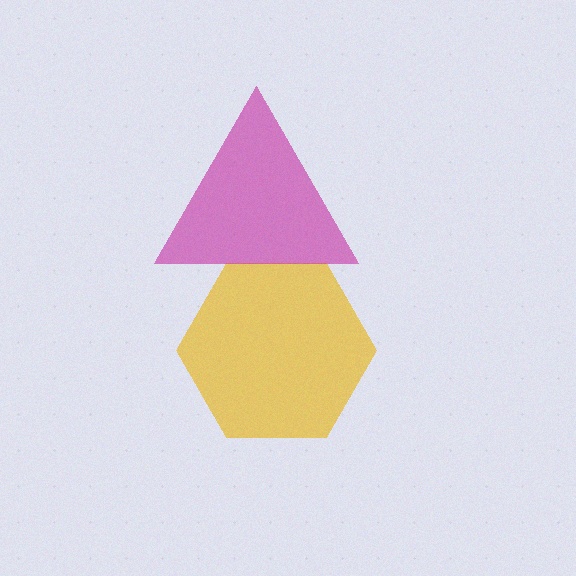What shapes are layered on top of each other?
The layered shapes are: a yellow hexagon, a magenta triangle.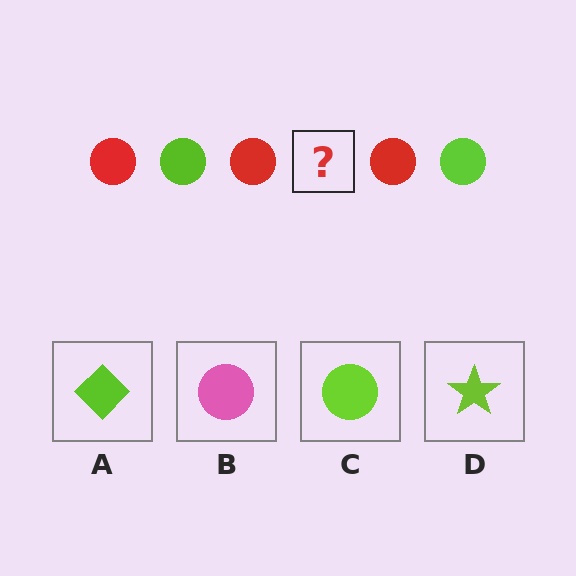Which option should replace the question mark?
Option C.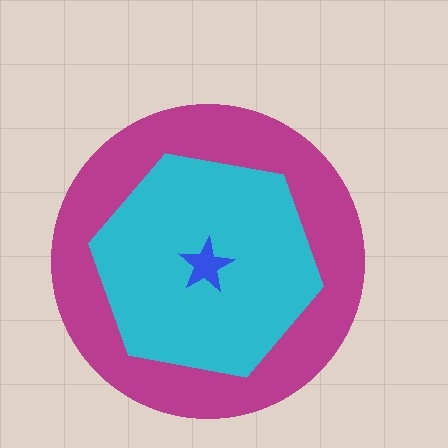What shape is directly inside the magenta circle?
The cyan hexagon.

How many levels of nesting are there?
3.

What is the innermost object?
The blue star.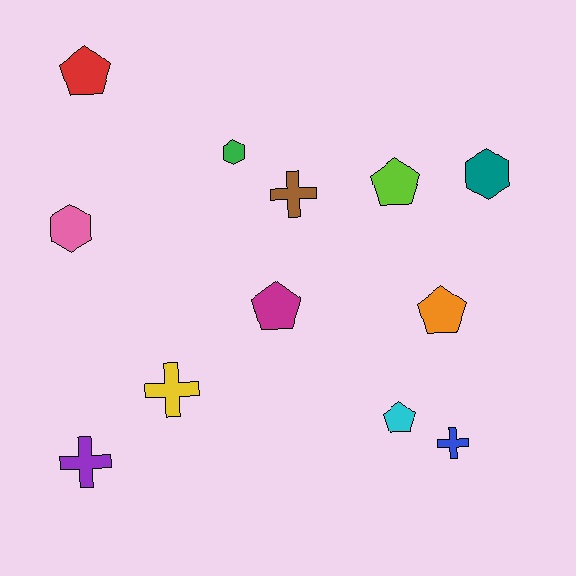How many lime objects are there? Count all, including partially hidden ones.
There is 1 lime object.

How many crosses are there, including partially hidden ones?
There are 4 crosses.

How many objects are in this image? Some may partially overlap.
There are 12 objects.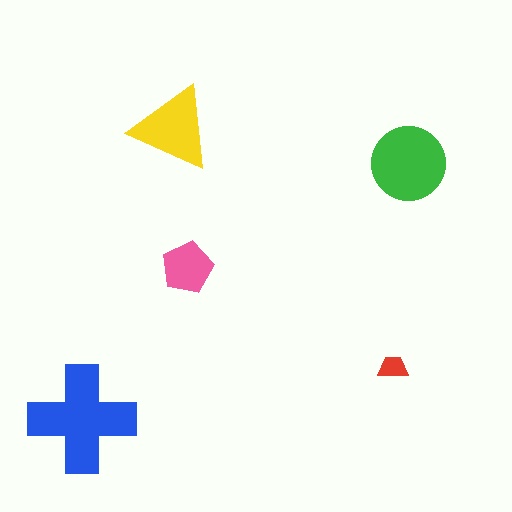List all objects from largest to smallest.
The blue cross, the green circle, the yellow triangle, the pink pentagon, the red trapezoid.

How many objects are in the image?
There are 5 objects in the image.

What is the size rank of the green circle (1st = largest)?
2nd.